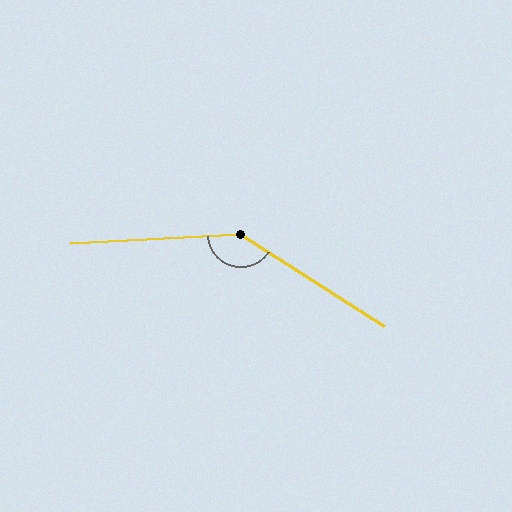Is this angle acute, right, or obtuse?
It is obtuse.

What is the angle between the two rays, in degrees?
Approximately 144 degrees.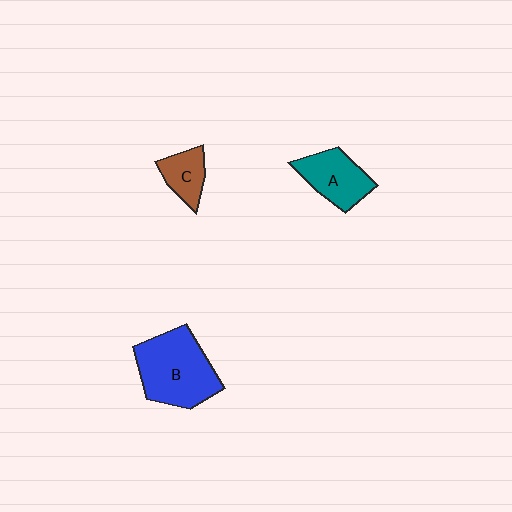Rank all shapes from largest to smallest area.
From largest to smallest: B (blue), A (teal), C (brown).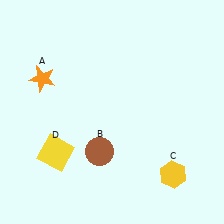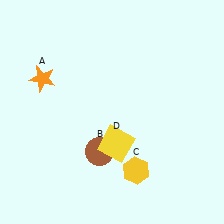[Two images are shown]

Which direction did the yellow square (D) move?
The yellow square (D) moved right.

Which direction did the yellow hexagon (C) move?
The yellow hexagon (C) moved left.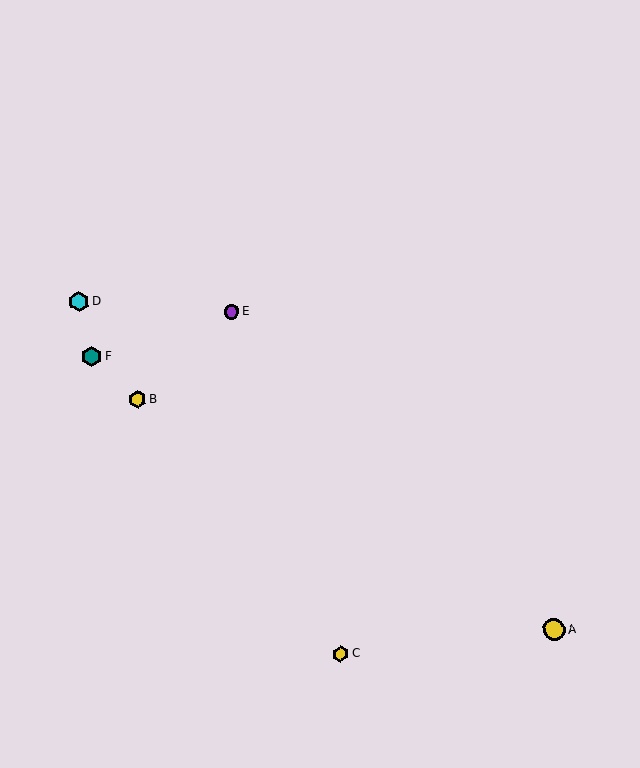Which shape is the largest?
The yellow circle (labeled A) is the largest.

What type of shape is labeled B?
Shape B is a yellow hexagon.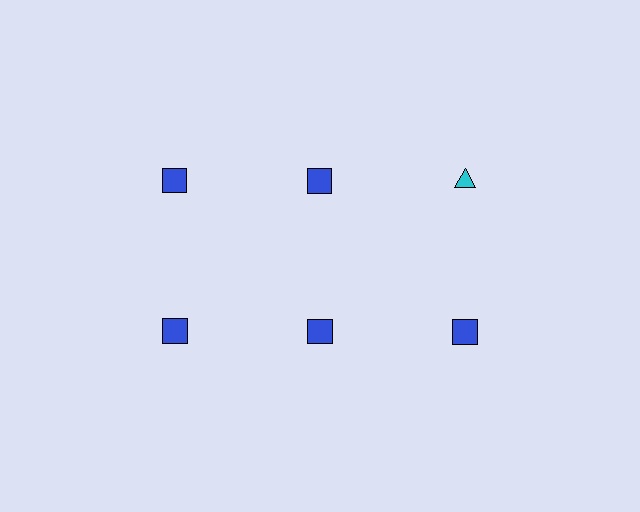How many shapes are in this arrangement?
There are 6 shapes arranged in a grid pattern.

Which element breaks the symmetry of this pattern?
The cyan triangle in the top row, center column breaks the symmetry. All other shapes are blue squares.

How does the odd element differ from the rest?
It differs in both color (cyan instead of blue) and shape (triangle instead of square).